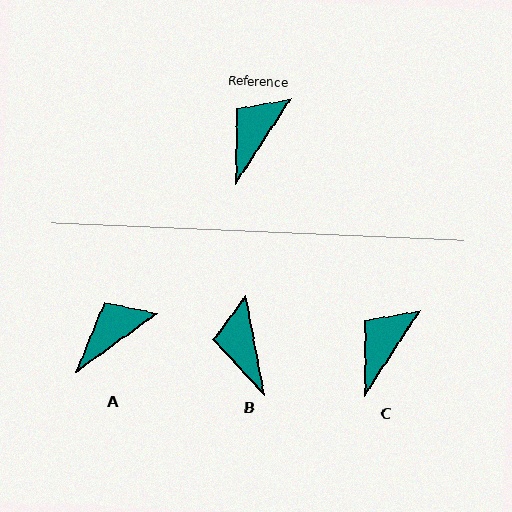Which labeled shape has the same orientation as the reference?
C.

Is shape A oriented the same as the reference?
No, it is off by about 21 degrees.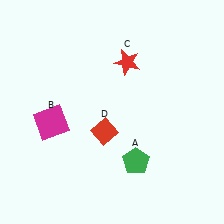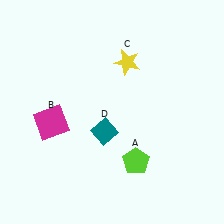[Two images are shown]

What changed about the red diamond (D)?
In Image 1, D is red. In Image 2, it changed to teal.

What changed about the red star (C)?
In Image 1, C is red. In Image 2, it changed to yellow.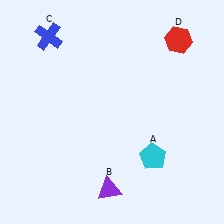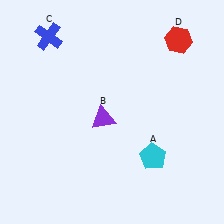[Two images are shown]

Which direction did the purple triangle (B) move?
The purple triangle (B) moved up.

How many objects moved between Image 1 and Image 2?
1 object moved between the two images.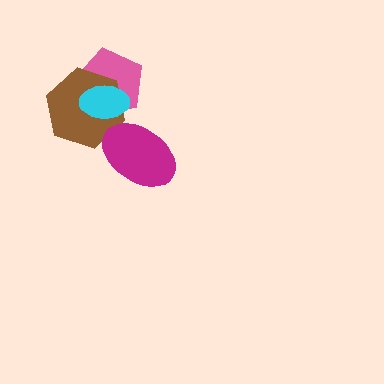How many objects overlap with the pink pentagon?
2 objects overlap with the pink pentagon.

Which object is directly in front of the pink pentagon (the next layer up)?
The brown hexagon is directly in front of the pink pentagon.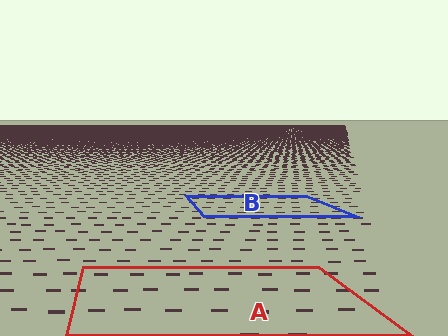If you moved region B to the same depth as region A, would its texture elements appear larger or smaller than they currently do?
They would appear larger. At a closer depth, the same texture elements are projected at a bigger on-screen size.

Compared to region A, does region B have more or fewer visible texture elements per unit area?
Region B has more texture elements per unit area — they are packed more densely because it is farther away.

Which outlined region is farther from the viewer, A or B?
Region B is farther from the viewer — the texture elements inside it appear smaller and more densely packed.